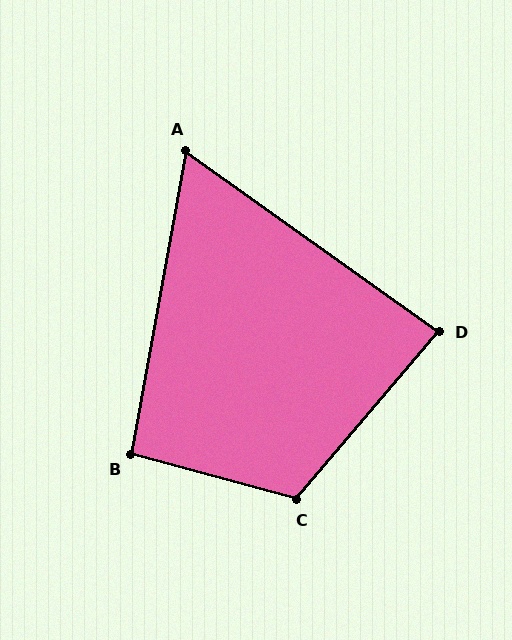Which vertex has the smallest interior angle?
A, at approximately 65 degrees.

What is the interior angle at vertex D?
Approximately 85 degrees (approximately right).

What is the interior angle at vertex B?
Approximately 95 degrees (approximately right).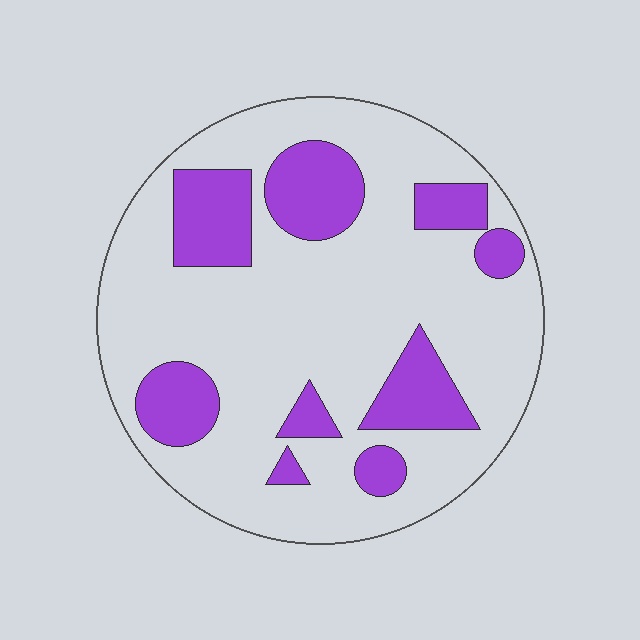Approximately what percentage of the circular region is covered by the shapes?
Approximately 25%.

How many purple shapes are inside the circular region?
9.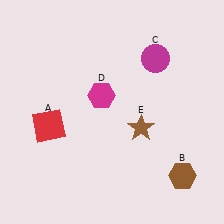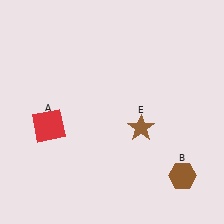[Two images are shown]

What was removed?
The magenta hexagon (D), the magenta circle (C) were removed in Image 2.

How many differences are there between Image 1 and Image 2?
There are 2 differences between the two images.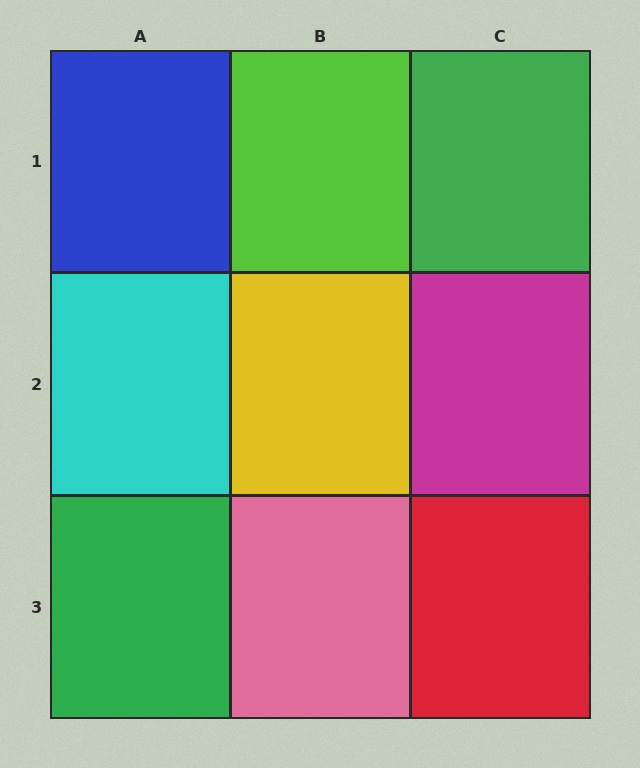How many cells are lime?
1 cell is lime.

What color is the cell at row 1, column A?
Blue.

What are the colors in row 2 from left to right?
Cyan, yellow, magenta.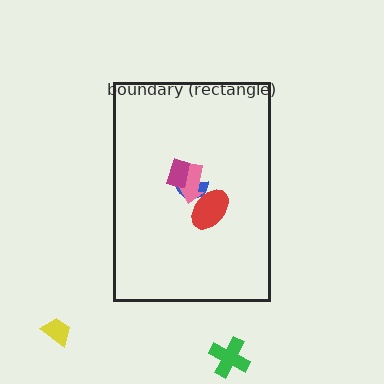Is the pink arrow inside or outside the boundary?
Inside.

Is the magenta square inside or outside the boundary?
Inside.